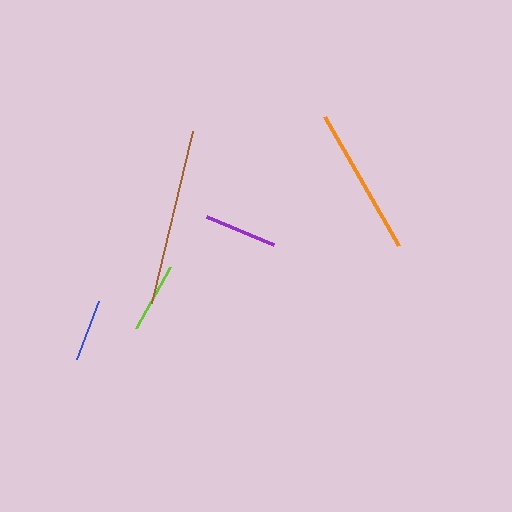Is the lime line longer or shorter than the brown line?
The brown line is longer than the lime line.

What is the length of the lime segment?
The lime segment is approximately 70 pixels long.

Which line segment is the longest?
The brown line is the longest at approximately 177 pixels.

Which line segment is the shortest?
The blue line is the shortest at approximately 62 pixels.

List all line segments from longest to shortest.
From longest to shortest: brown, orange, purple, lime, blue.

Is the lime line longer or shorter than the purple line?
The purple line is longer than the lime line.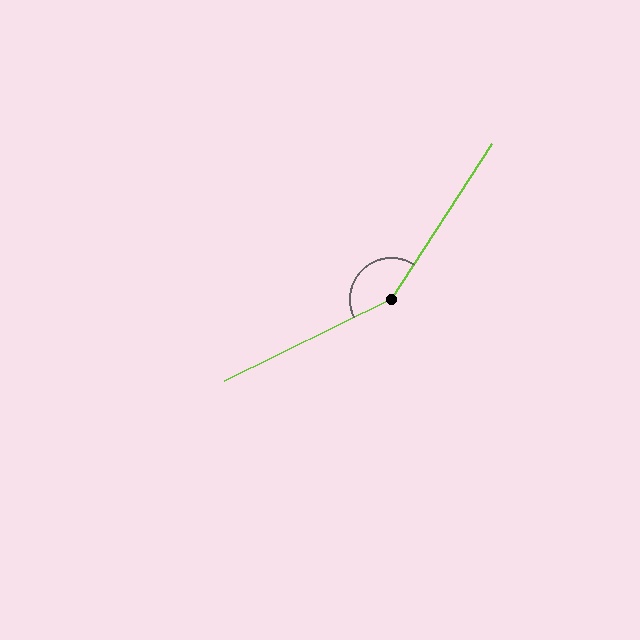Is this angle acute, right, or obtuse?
It is obtuse.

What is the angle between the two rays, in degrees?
Approximately 149 degrees.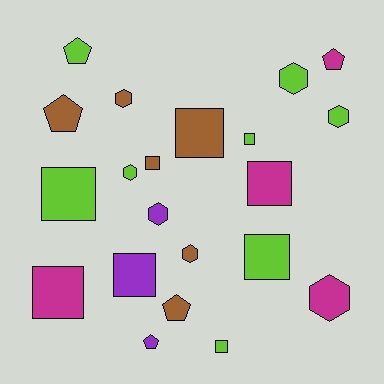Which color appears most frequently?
Lime, with 8 objects.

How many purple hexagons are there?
There is 1 purple hexagon.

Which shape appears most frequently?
Square, with 9 objects.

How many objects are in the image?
There are 21 objects.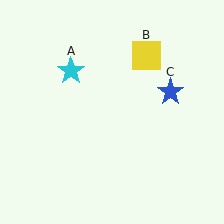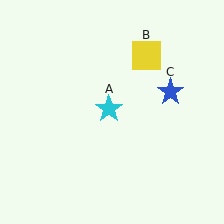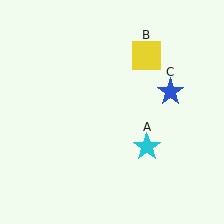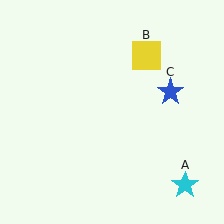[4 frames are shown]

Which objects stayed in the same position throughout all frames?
Yellow square (object B) and blue star (object C) remained stationary.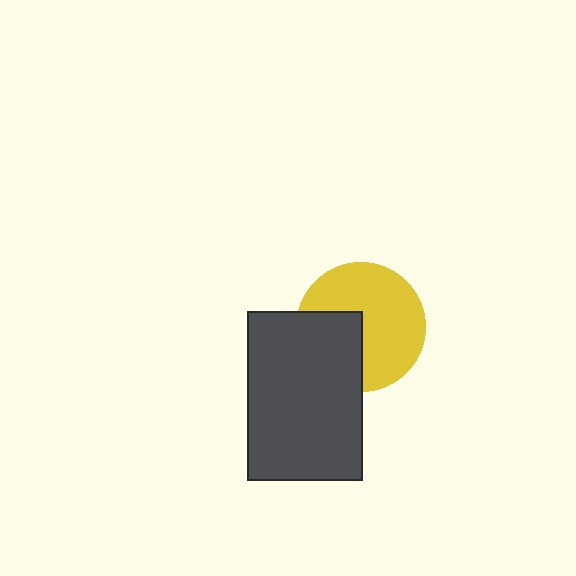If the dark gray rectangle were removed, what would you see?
You would see the complete yellow circle.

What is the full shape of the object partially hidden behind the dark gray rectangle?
The partially hidden object is a yellow circle.